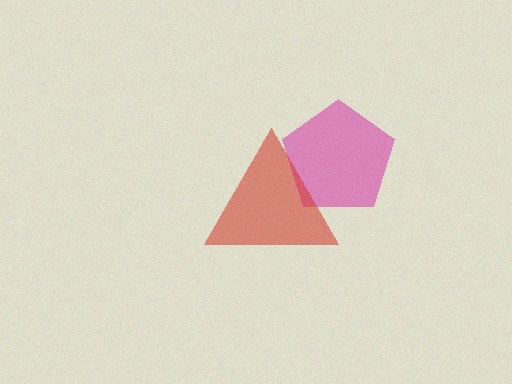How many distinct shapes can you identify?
There are 2 distinct shapes: a pink pentagon, a red triangle.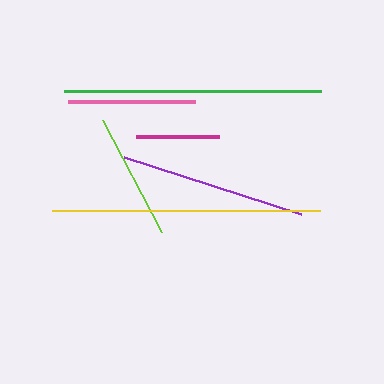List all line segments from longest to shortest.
From longest to shortest: yellow, green, purple, pink, lime, magenta.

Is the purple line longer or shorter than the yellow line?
The yellow line is longer than the purple line.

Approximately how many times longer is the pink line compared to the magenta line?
The pink line is approximately 1.5 times the length of the magenta line.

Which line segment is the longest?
The yellow line is the longest at approximately 267 pixels.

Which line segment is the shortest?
The magenta line is the shortest at approximately 83 pixels.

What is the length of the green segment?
The green segment is approximately 257 pixels long.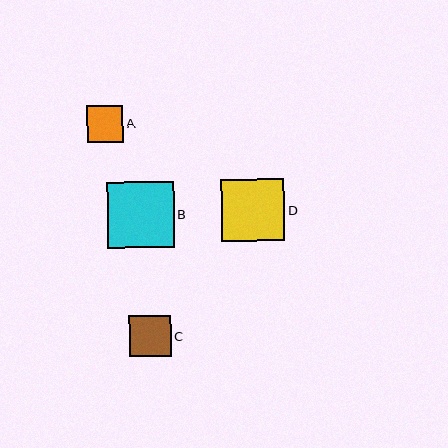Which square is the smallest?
Square A is the smallest with a size of approximately 37 pixels.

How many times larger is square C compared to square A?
Square C is approximately 1.1 times the size of square A.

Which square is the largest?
Square B is the largest with a size of approximately 66 pixels.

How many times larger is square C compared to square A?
Square C is approximately 1.1 times the size of square A.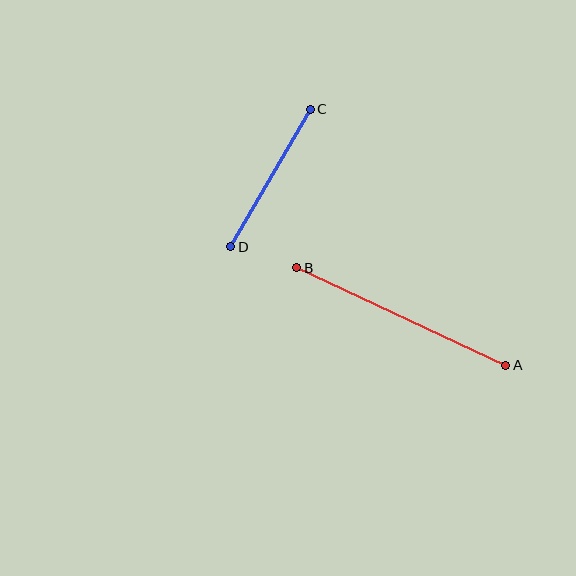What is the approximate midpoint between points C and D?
The midpoint is at approximately (271, 178) pixels.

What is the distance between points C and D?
The distance is approximately 159 pixels.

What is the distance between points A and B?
The distance is approximately 231 pixels.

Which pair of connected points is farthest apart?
Points A and B are farthest apart.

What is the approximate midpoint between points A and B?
The midpoint is at approximately (401, 317) pixels.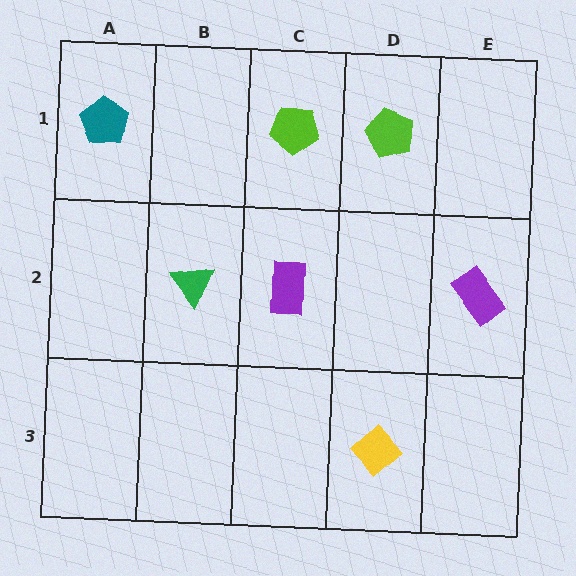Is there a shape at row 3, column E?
No, that cell is empty.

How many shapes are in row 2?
3 shapes.